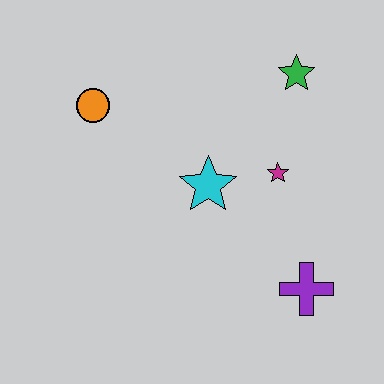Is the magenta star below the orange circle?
Yes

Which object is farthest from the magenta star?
The orange circle is farthest from the magenta star.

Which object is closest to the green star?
The magenta star is closest to the green star.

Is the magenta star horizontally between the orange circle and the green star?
Yes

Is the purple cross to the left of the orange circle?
No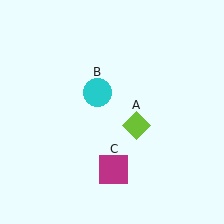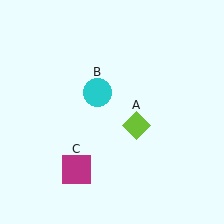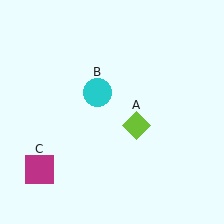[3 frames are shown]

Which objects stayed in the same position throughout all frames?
Lime diamond (object A) and cyan circle (object B) remained stationary.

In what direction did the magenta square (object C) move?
The magenta square (object C) moved left.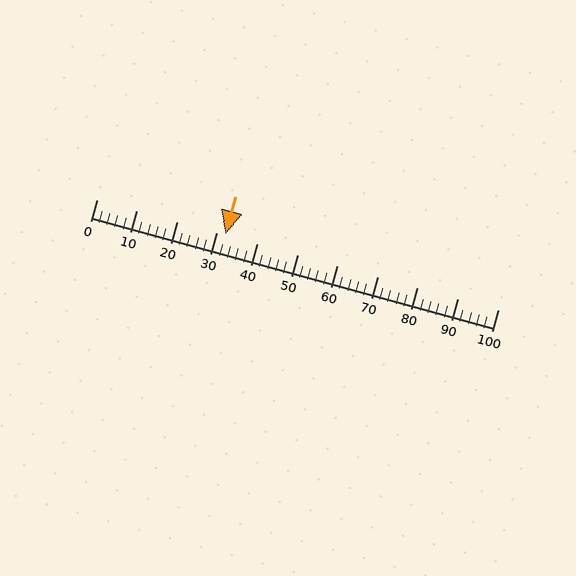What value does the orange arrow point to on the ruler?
The orange arrow points to approximately 32.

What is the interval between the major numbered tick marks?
The major tick marks are spaced 10 units apart.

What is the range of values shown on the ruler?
The ruler shows values from 0 to 100.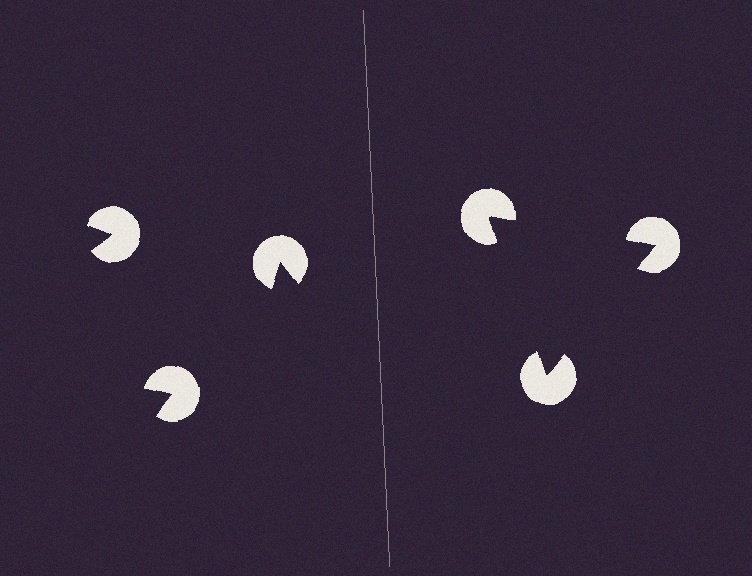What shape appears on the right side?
An illusory triangle.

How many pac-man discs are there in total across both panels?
6 — 3 on each side.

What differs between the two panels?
The pac-man discs are positioned identically on both sides; only the wedge orientations differ. On the right they align to a triangle; on the left they are misaligned.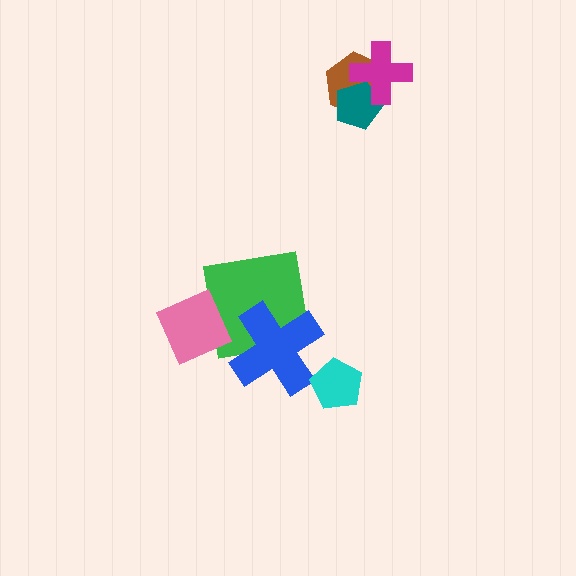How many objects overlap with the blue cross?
1 object overlaps with the blue cross.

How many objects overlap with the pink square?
1 object overlaps with the pink square.